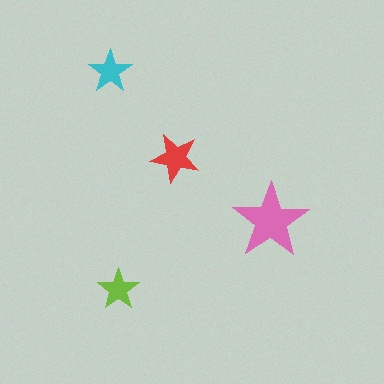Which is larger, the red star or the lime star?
The red one.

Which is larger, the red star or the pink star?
The pink one.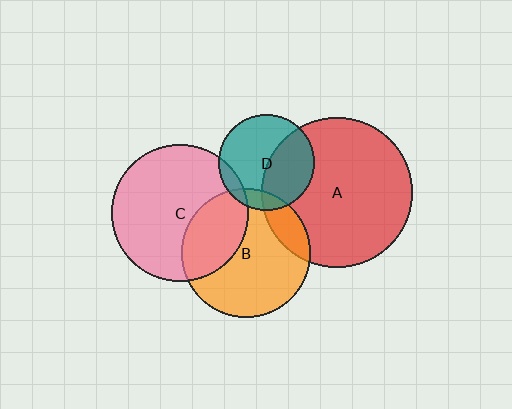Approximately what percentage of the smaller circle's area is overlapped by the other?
Approximately 10%.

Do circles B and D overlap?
Yes.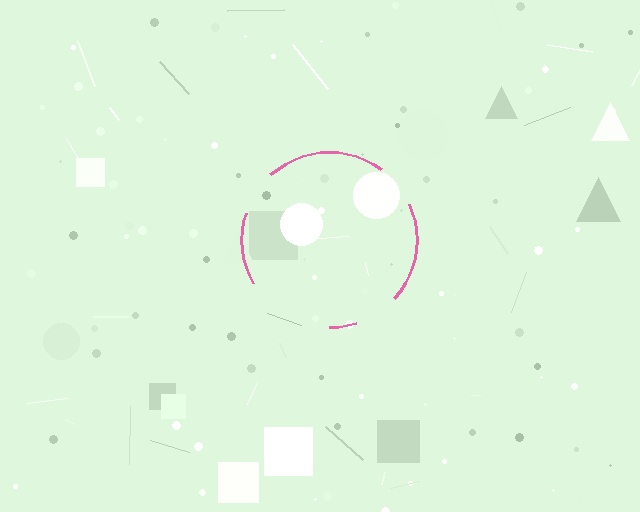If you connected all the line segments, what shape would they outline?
They would outline a circle.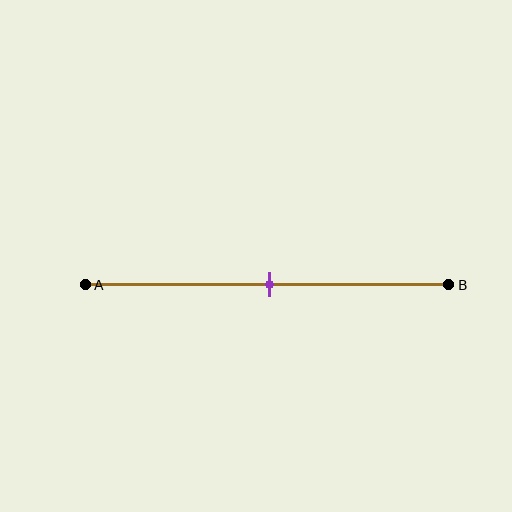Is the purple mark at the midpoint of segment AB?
Yes, the mark is approximately at the midpoint.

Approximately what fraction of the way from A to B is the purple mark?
The purple mark is approximately 50% of the way from A to B.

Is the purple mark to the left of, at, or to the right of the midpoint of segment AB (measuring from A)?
The purple mark is approximately at the midpoint of segment AB.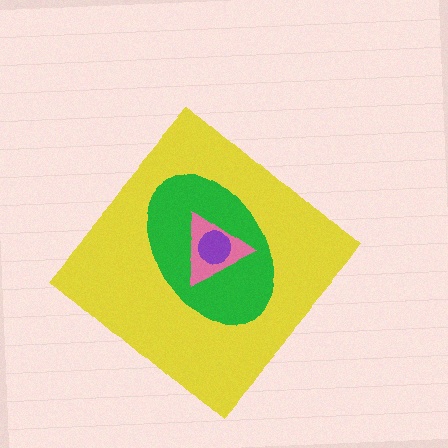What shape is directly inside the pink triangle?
The purple circle.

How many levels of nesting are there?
4.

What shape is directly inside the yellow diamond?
The green ellipse.